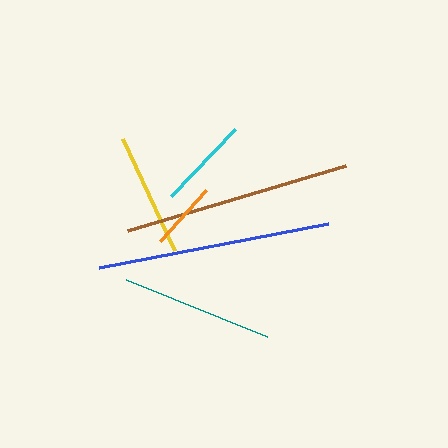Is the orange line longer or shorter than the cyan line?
The cyan line is longer than the orange line.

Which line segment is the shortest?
The orange line is the shortest at approximately 69 pixels.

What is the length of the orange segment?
The orange segment is approximately 69 pixels long.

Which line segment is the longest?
The blue line is the longest at approximately 233 pixels.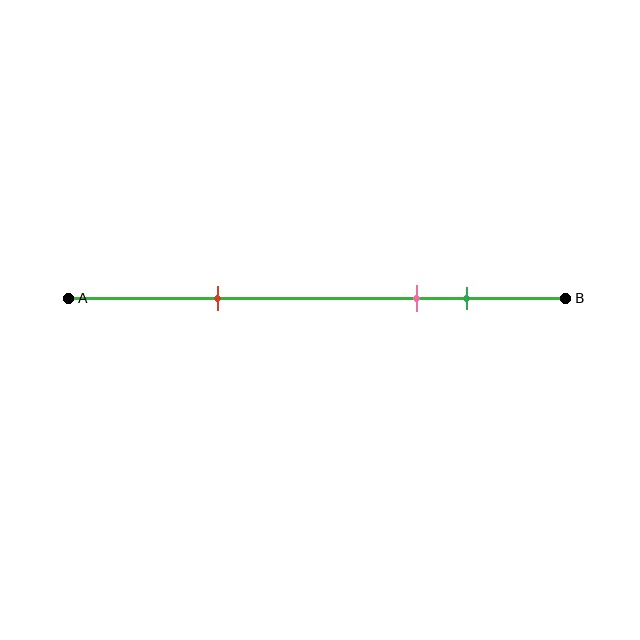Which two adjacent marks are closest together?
The pink and green marks are the closest adjacent pair.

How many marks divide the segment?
There are 3 marks dividing the segment.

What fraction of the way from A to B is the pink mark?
The pink mark is approximately 70% (0.7) of the way from A to B.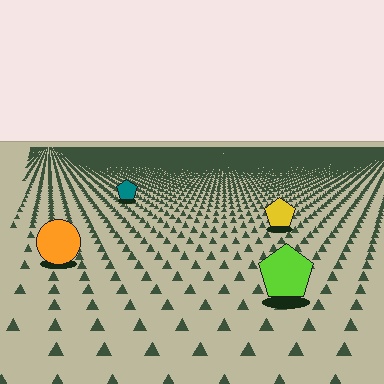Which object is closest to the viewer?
The lime pentagon is closest. The texture marks near it are larger and more spread out.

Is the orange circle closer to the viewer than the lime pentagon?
No. The lime pentagon is closer — you can tell from the texture gradient: the ground texture is coarser near it.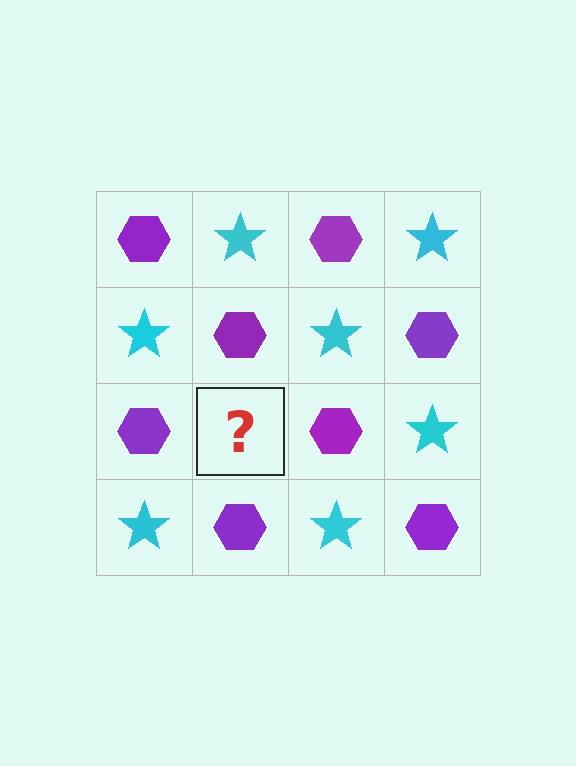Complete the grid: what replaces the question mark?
The question mark should be replaced with a cyan star.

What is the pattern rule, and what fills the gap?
The rule is that it alternates purple hexagon and cyan star in a checkerboard pattern. The gap should be filled with a cyan star.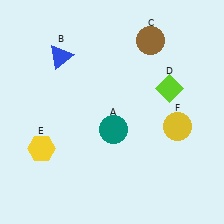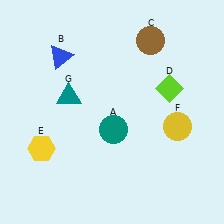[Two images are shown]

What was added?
A teal triangle (G) was added in Image 2.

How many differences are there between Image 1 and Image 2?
There is 1 difference between the two images.